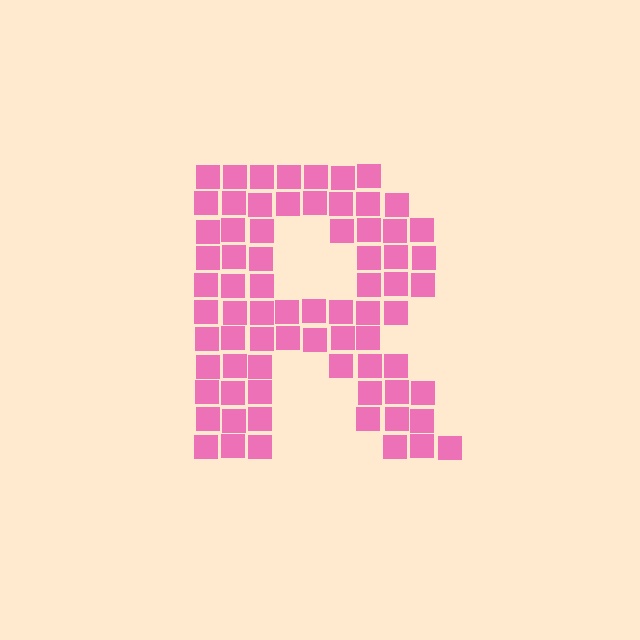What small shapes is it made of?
It is made of small squares.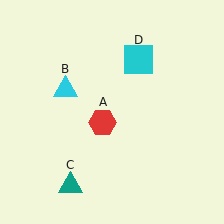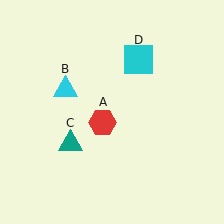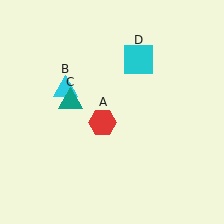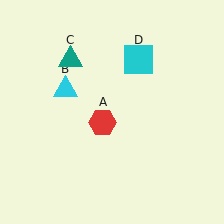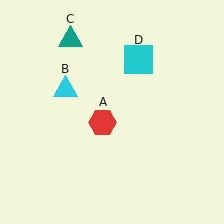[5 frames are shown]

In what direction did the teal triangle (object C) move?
The teal triangle (object C) moved up.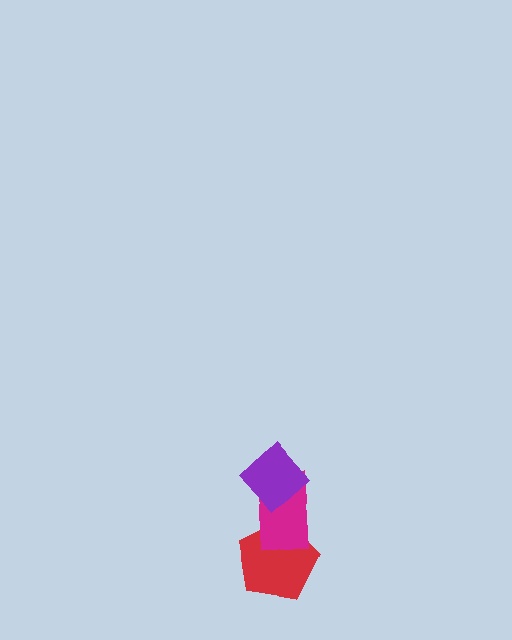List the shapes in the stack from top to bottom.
From top to bottom: the purple diamond, the magenta rectangle, the red pentagon.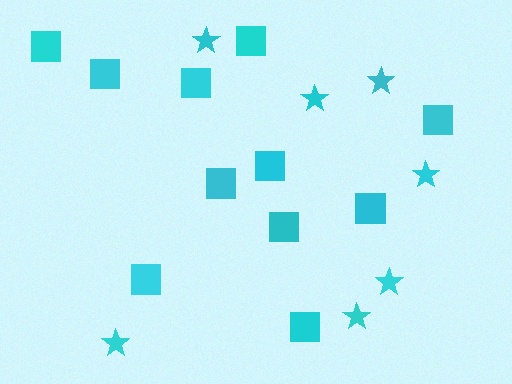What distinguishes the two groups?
There are 2 groups: one group of stars (7) and one group of squares (11).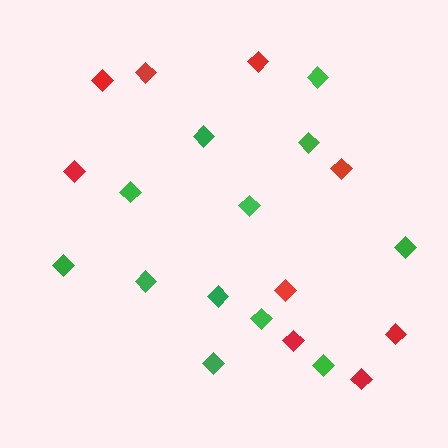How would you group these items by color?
There are 2 groups: one group of red diamonds (9) and one group of green diamonds (12).